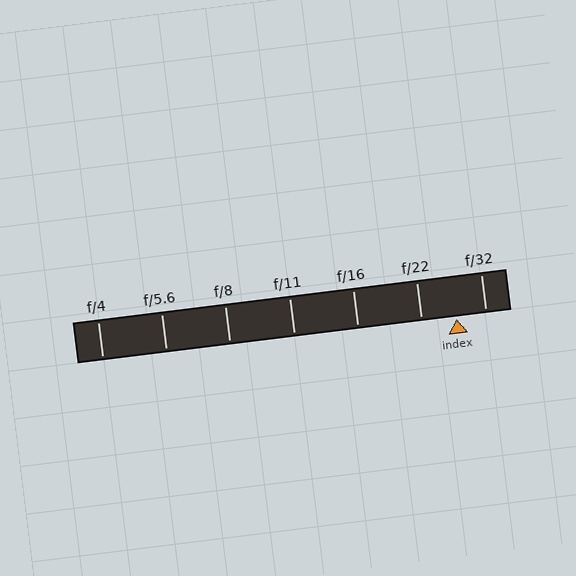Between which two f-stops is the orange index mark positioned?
The index mark is between f/22 and f/32.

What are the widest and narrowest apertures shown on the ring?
The widest aperture shown is f/4 and the narrowest is f/32.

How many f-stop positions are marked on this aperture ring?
There are 7 f-stop positions marked.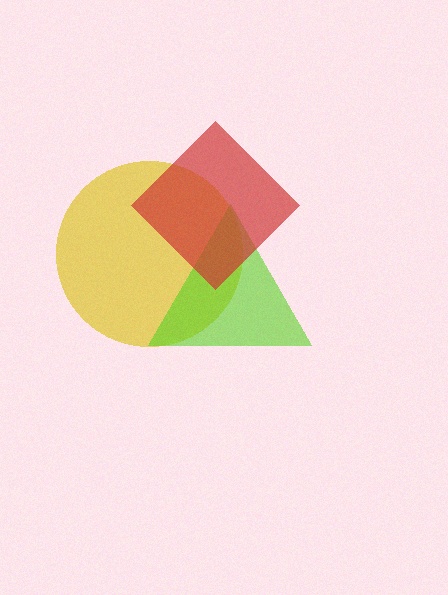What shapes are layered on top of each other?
The layered shapes are: a yellow circle, a lime triangle, a red diamond.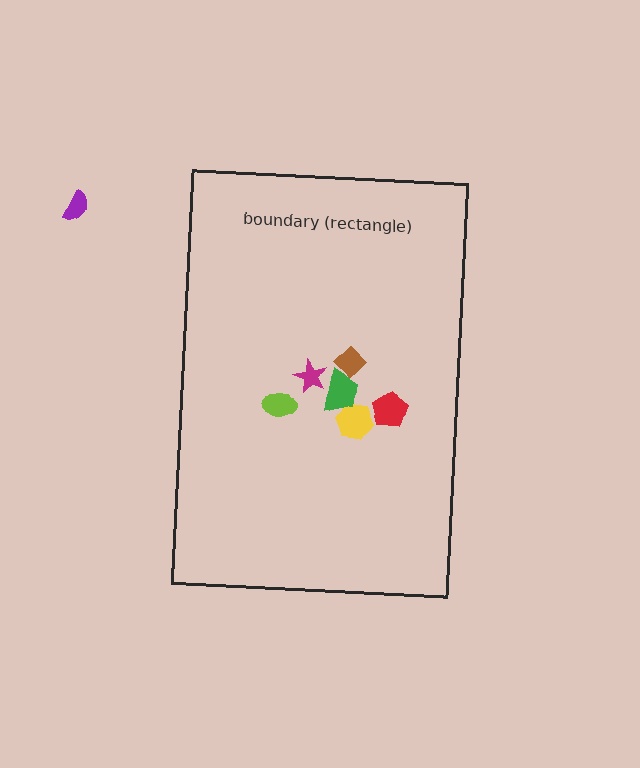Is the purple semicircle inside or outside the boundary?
Outside.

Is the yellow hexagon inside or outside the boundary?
Inside.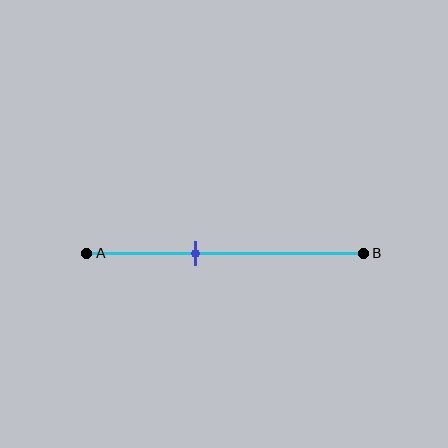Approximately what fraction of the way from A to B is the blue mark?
The blue mark is approximately 40% of the way from A to B.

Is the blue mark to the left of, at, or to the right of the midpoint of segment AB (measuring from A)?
The blue mark is to the left of the midpoint of segment AB.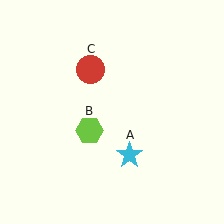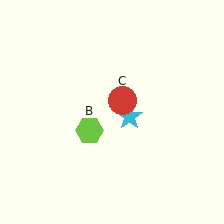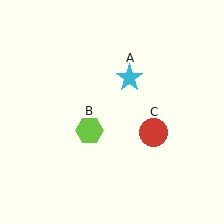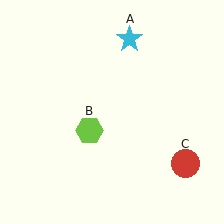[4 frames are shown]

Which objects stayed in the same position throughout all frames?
Lime hexagon (object B) remained stationary.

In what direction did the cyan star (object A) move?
The cyan star (object A) moved up.